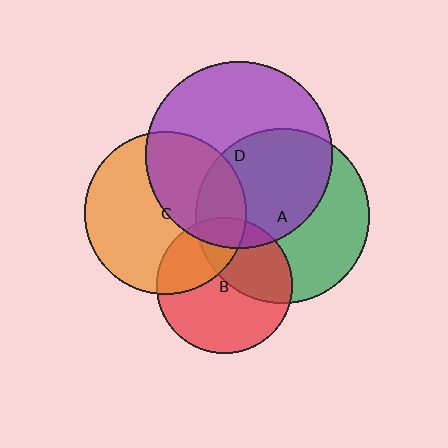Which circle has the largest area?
Circle D (purple).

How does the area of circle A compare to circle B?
Approximately 1.6 times.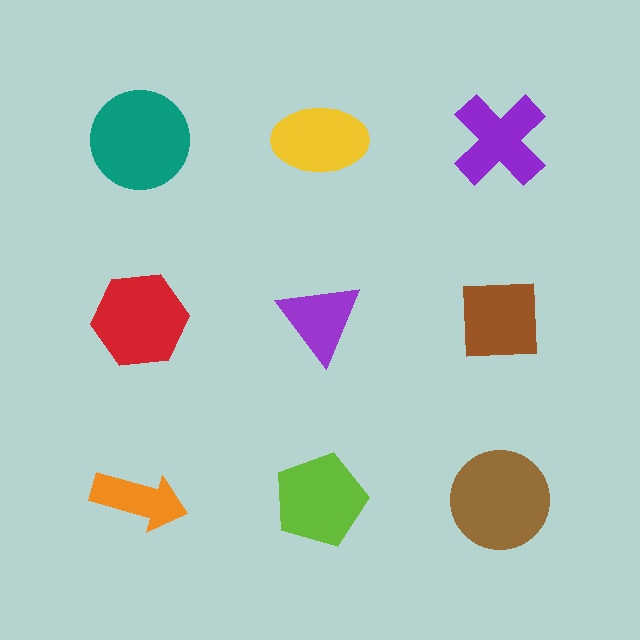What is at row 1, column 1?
A teal circle.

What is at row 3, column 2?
A lime pentagon.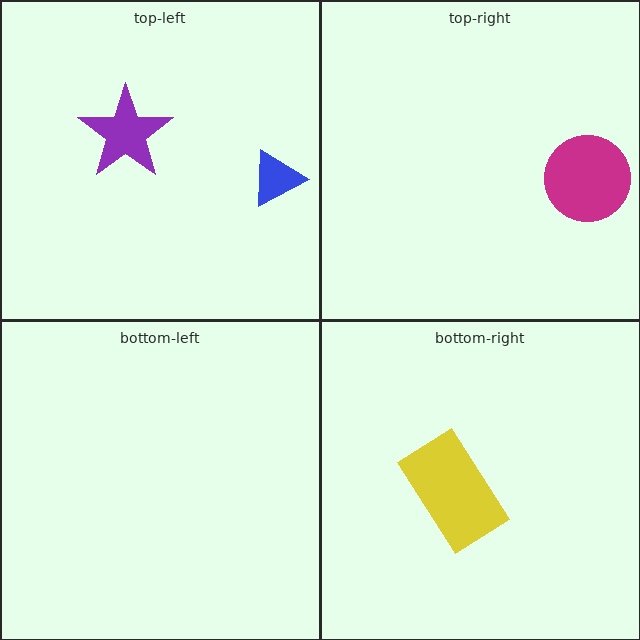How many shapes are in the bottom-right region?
1.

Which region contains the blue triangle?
The top-left region.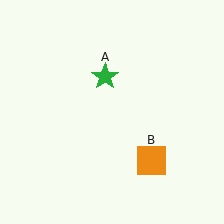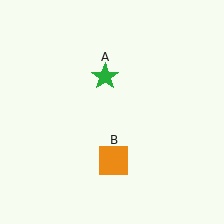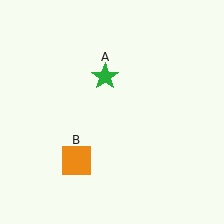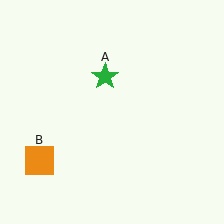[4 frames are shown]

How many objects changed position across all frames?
1 object changed position: orange square (object B).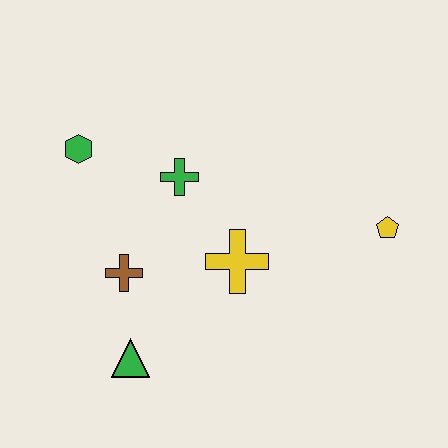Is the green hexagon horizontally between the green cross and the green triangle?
No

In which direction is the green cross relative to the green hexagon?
The green cross is to the right of the green hexagon.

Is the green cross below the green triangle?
No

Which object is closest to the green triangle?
The brown cross is closest to the green triangle.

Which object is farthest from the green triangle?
The yellow pentagon is farthest from the green triangle.